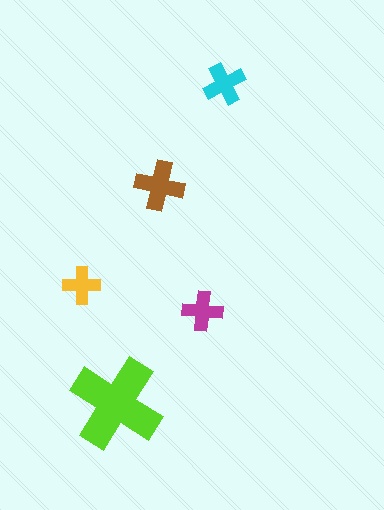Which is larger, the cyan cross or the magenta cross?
The cyan one.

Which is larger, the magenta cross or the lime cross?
The lime one.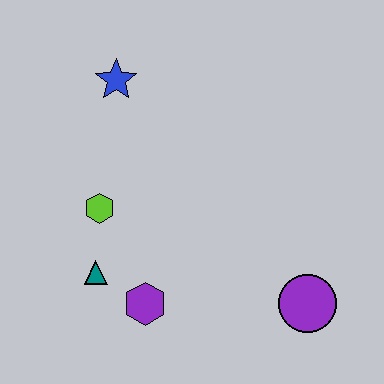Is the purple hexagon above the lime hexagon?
No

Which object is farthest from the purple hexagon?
The blue star is farthest from the purple hexagon.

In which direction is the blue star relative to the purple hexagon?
The blue star is above the purple hexagon.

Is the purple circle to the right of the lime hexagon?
Yes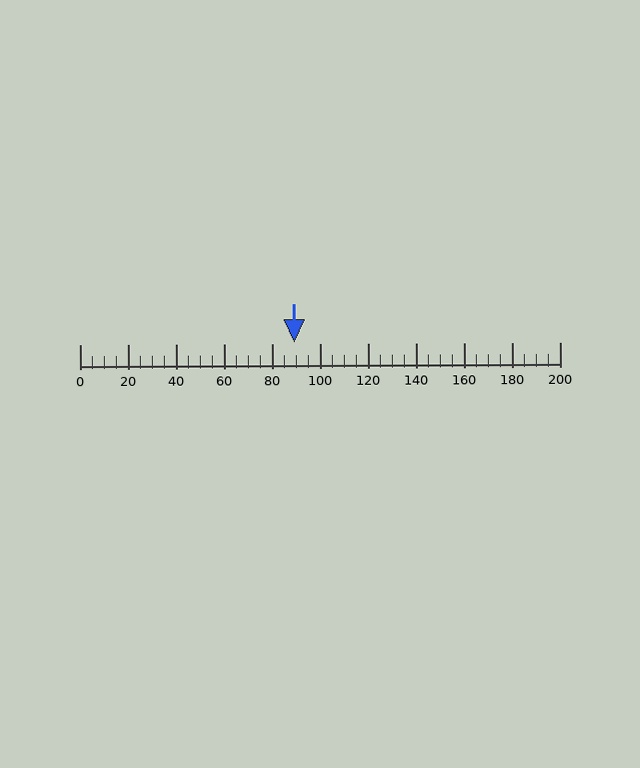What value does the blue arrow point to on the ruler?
The blue arrow points to approximately 90.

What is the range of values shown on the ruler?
The ruler shows values from 0 to 200.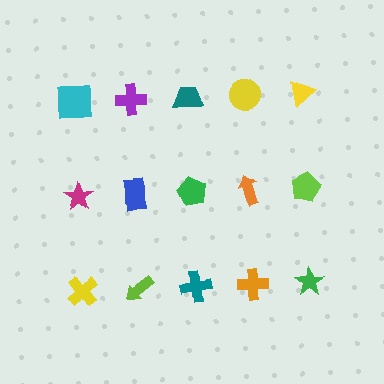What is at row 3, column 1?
A yellow cross.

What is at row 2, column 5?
A lime pentagon.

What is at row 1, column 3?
A teal trapezoid.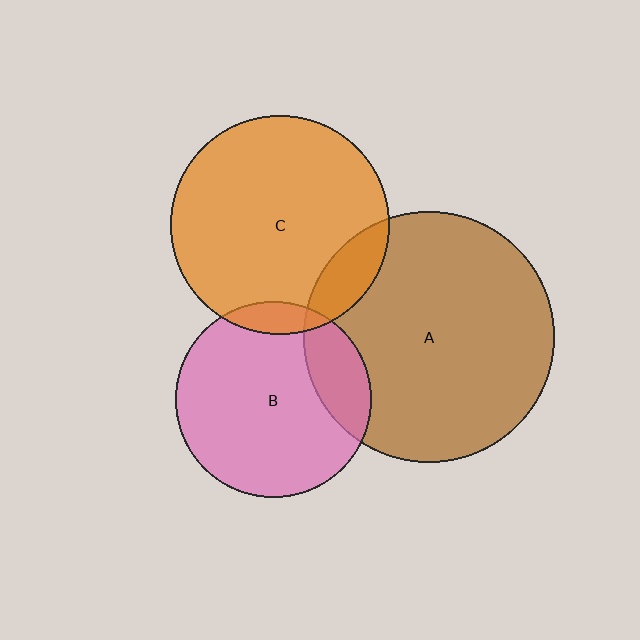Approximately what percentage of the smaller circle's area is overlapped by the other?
Approximately 10%.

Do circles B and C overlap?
Yes.